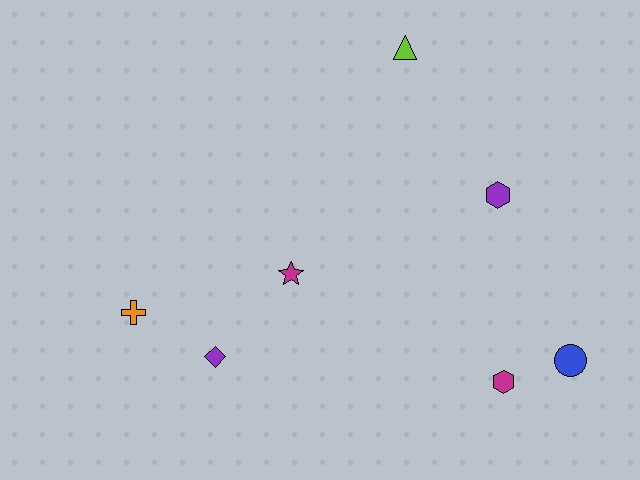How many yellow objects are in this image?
There are no yellow objects.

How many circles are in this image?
There is 1 circle.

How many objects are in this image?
There are 7 objects.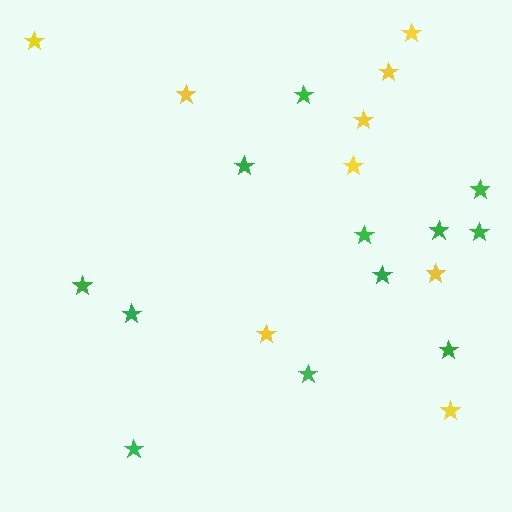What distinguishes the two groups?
There are 2 groups: one group of yellow stars (9) and one group of green stars (12).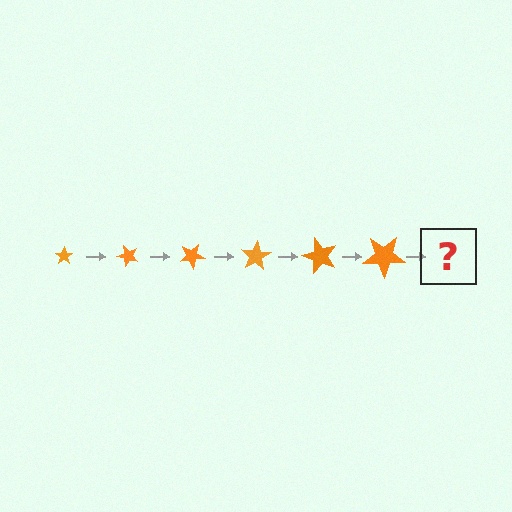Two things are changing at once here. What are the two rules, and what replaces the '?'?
The two rules are that the star grows larger each step and it rotates 50 degrees each step. The '?' should be a star, larger than the previous one and rotated 300 degrees from the start.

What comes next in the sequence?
The next element should be a star, larger than the previous one and rotated 300 degrees from the start.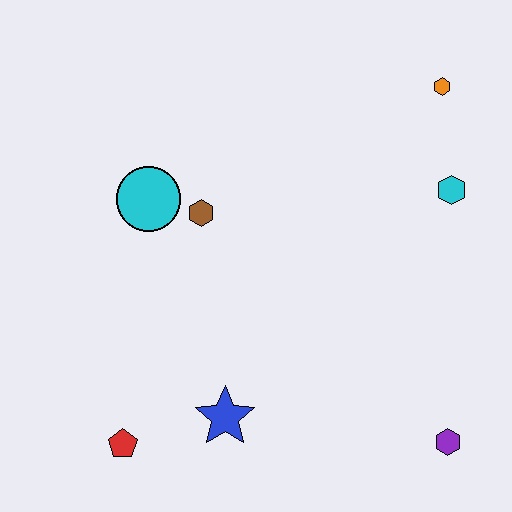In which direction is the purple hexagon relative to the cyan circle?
The purple hexagon is to the right of the cyan circle.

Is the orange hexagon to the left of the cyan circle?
No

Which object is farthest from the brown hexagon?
The purple hexagon is farthest from the brown hexagon.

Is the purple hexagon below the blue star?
Yes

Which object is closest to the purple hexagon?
The blue star is closest to the purple hexagon.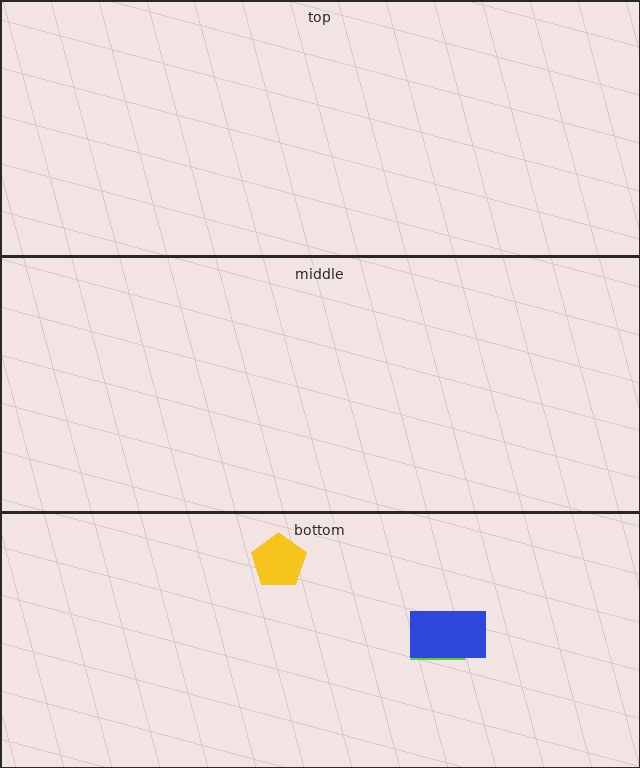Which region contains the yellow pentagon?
The bottom region.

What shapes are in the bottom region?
The lime triangle, the yellow pentagon, the blue rectangle.